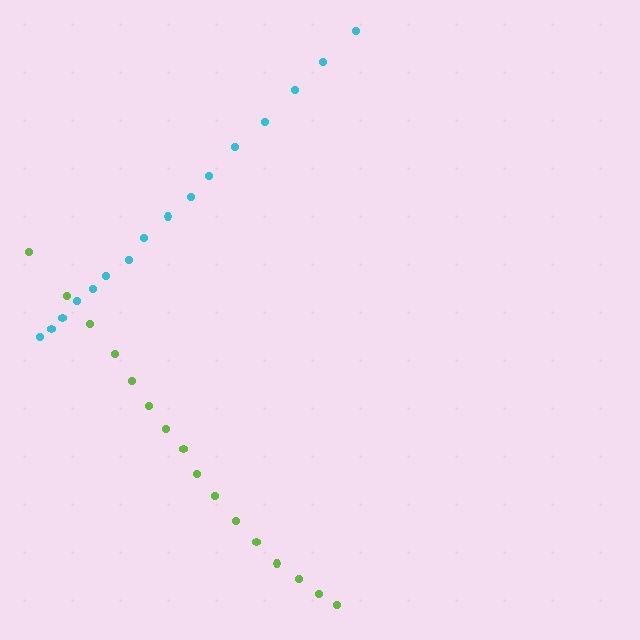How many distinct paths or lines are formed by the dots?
There are 2 distinct paths.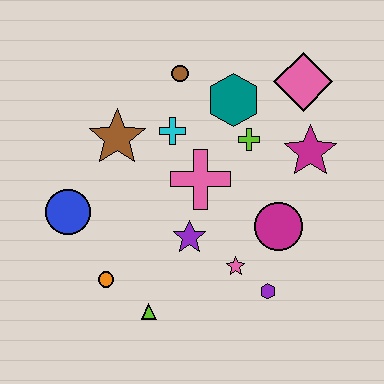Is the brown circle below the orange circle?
No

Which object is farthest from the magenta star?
The blue circle is farthest from the magenta star.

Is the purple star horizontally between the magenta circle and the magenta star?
No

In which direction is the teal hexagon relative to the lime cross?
The teal hexagon is above the lime cross.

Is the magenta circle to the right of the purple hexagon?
Yes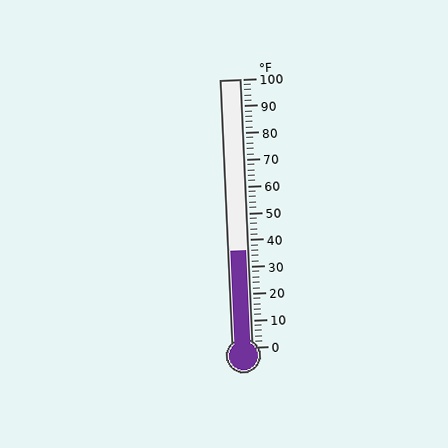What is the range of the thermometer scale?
The thermometer scale ranges from 0°F to 100°F.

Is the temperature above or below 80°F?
The temperature is below 80°F.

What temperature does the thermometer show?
The thermometer shows approximately 36°F.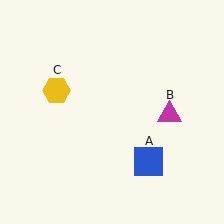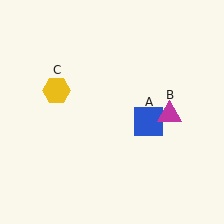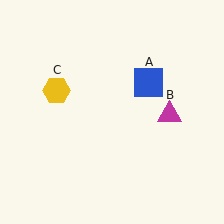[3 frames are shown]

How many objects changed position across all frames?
1 object changed position: blue square (object A).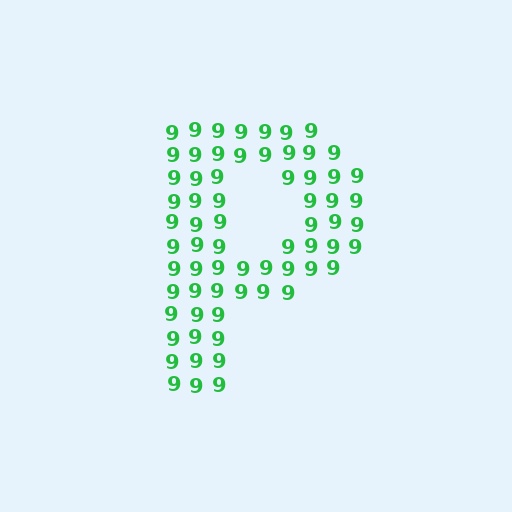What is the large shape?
The large shape is the letter P.